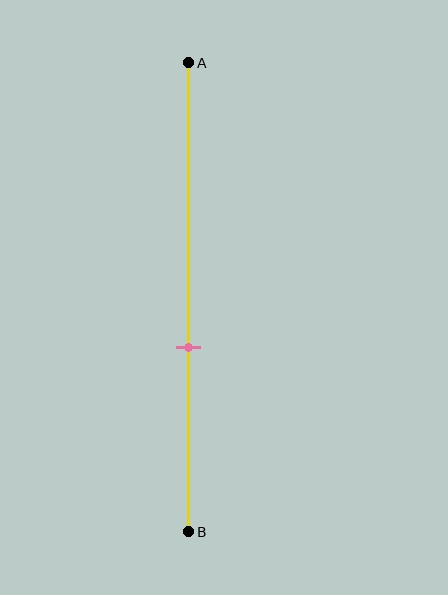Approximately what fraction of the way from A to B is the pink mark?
The pink mark is approximately 60% of the way from A to B.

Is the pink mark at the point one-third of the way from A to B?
No, the mark is at about 60% from A, not at the 33% one-third point.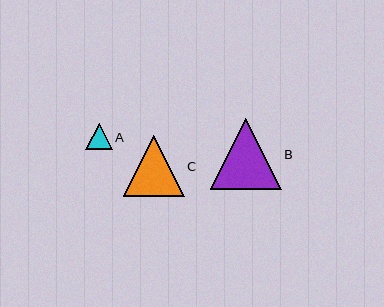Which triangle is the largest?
Triangle B is the largest with a size of approximately 71 pixels.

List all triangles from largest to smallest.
From largest to smallest: B, C, A.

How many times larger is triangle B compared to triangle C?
Triangle B is approximately 1.2 times the size of triangle C.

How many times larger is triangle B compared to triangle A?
Triangle B is approximately 2.7 times the size of triangle A.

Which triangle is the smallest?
Triangle A is the smallest with a size of approximately 26 pixels.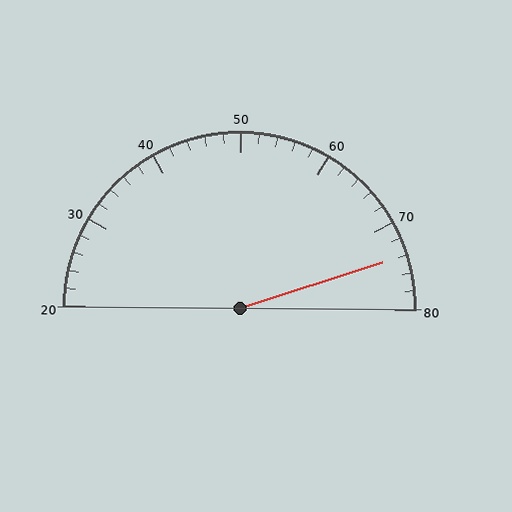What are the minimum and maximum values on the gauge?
The gauge ranges from 20 to 80.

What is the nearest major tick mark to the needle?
The nearest major tick mark is 70.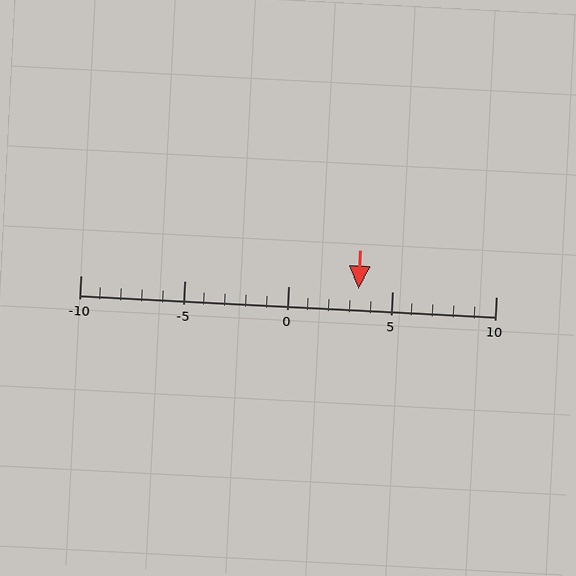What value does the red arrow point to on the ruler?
The red arrow points to approximately 3.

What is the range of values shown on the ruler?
The ruler shows values from -10 to 10.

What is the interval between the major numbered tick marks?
The major tick marks are spaced 5 units apart.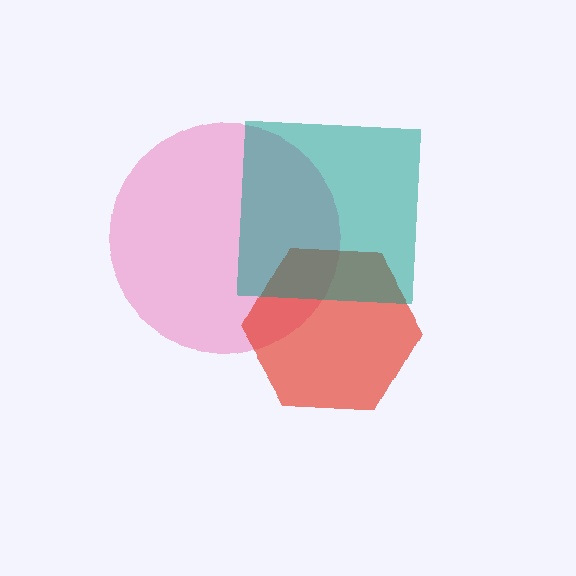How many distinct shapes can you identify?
There are 3 distinct shapes: a pink circle, a red hexagon, a teal square.